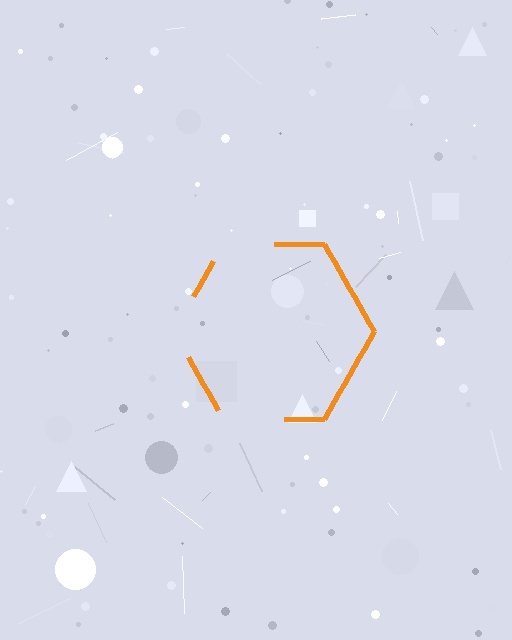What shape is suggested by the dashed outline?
The dashed outline suggests a hexagon.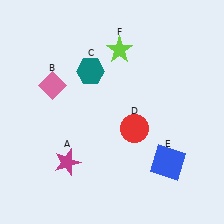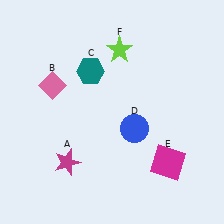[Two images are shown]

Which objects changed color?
D changed from red to blue. E changed from blue to magenta.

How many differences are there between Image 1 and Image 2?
There are 2 differences between the two images.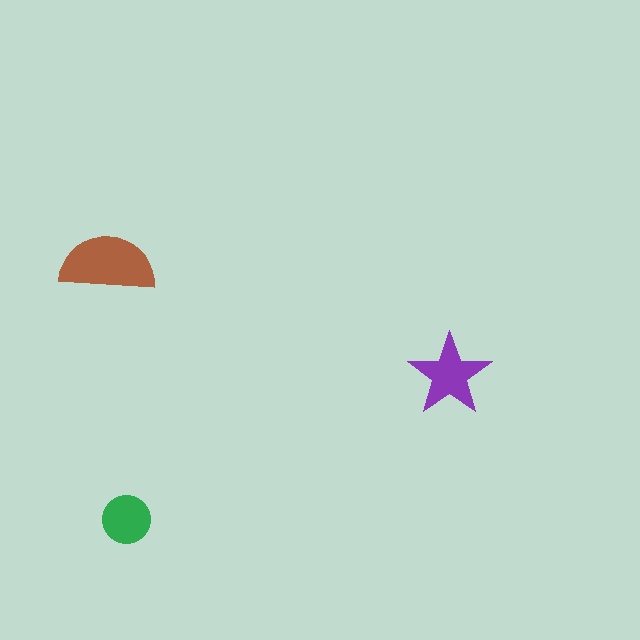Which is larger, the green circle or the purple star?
The purple star.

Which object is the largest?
The brown semicircle.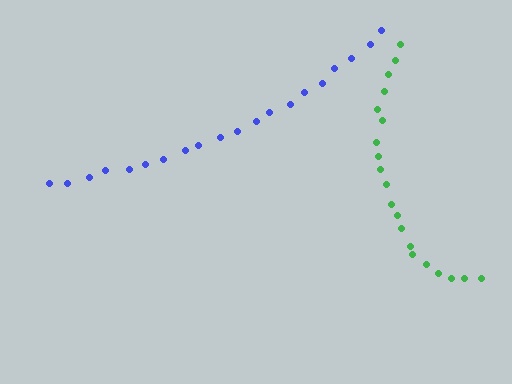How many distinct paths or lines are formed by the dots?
There are 2 distinct paths.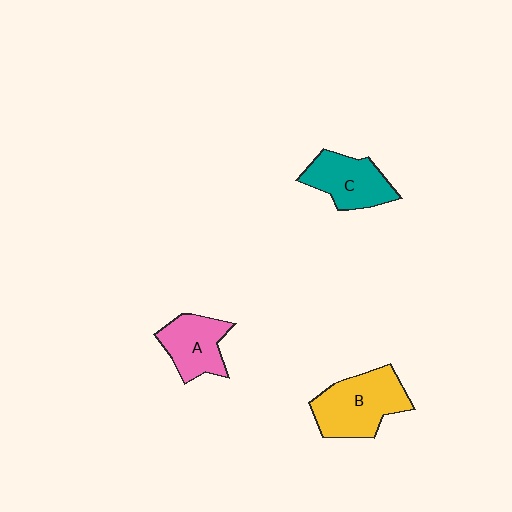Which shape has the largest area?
Shape B (yellow).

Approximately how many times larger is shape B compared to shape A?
Approximately 1.4 times.